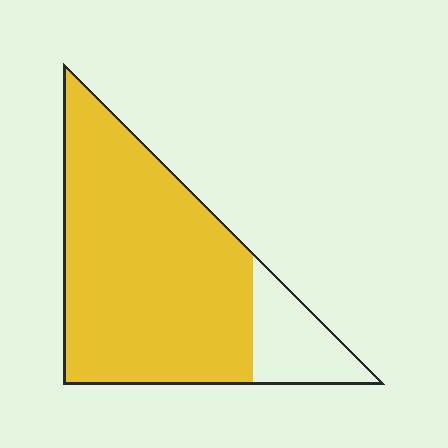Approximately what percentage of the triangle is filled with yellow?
Approximately 85%.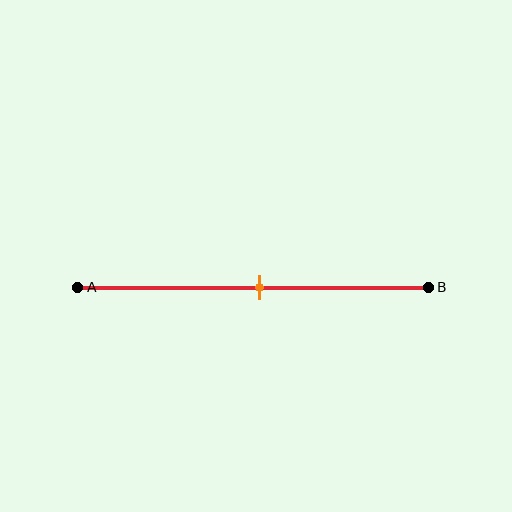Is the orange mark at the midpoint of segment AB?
Yes, the mark is approximately at the midpoint.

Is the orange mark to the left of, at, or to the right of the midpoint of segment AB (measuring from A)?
The orange mark is approximately at the midpoint of segment AB.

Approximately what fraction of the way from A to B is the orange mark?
The orange mark is approximately 50% of the way from A to B.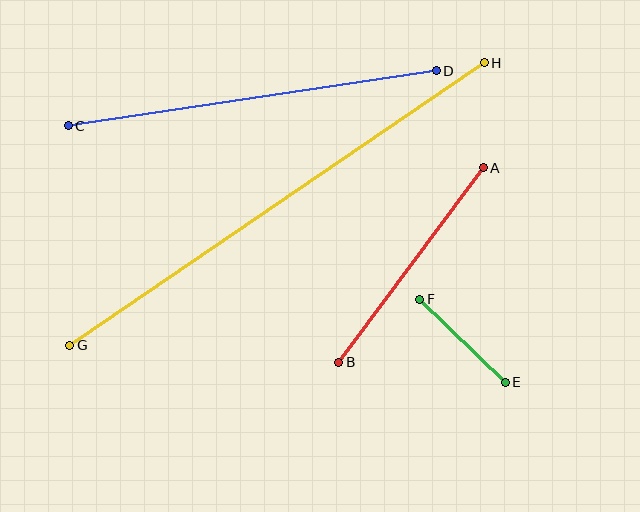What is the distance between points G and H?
The distance is approximately 501 pixels.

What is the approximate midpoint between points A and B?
The midpoint is at approximately (411, 265) pixels.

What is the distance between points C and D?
The distance is approximately 372 pixels.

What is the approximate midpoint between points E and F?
The midpoint is at approximately (463, 341) pixels.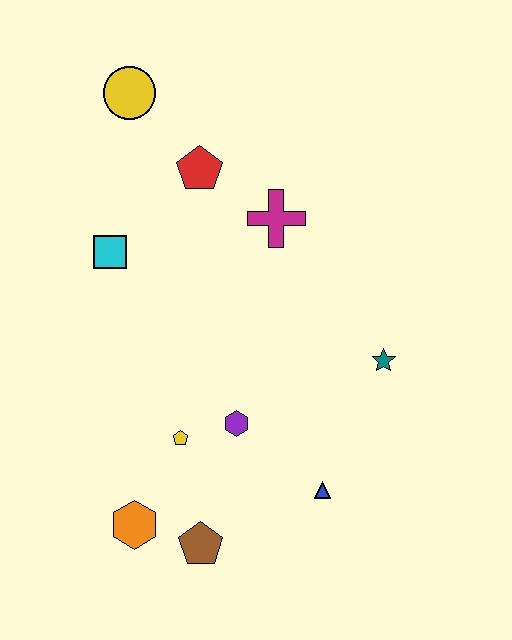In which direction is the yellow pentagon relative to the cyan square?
The yellow pentagon is below the cyan square.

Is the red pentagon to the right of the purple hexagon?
No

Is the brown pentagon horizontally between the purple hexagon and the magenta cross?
No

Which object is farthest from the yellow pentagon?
The yellow circle is farthest from the yellow pentagon.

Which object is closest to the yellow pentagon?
The purple hexagon is closest to the yellow pentagon.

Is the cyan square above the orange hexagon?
Yes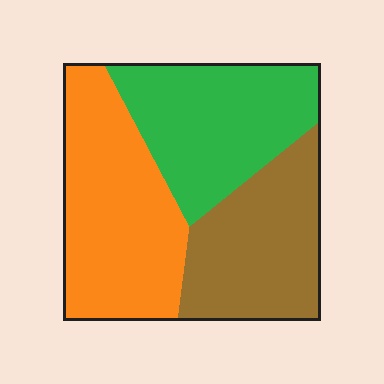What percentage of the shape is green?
Green takes up about one third (1/3) of the shape.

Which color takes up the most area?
Orange, at roughly 40%.